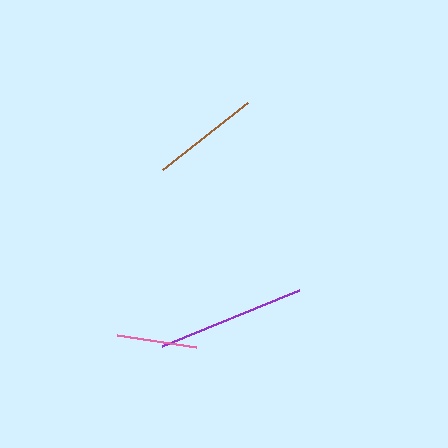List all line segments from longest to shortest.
From longest to shortest: purple, brown, pink.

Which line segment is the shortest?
The pink line is the shortest at approximately 80 pixels.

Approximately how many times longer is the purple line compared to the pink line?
The purple line is approximately 1.9 times the length of the pink line.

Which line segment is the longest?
The purple line is the longest at approximately 148 pixels.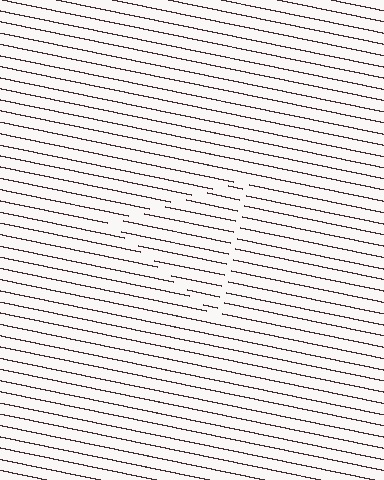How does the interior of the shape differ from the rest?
The interior of the shape contains the same grating, shifted by half a period — the contour is defined by the phase discontinuity where line-ends from the inner and outer gratings abut.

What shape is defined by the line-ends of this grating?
An illusory triangle. The interior of the shape contains the same grating, shifted by half a period — the contour is defined by the phase discontinuity where line-ends from the inner and outer gratings abut.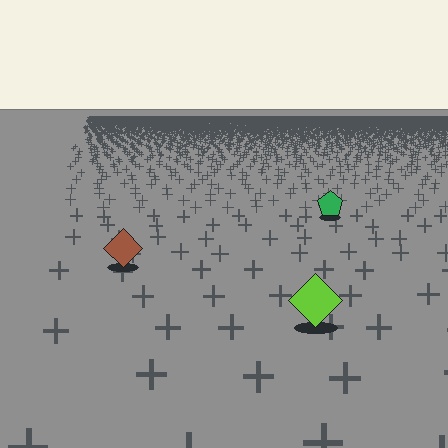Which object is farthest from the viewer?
The green pentagon is farthest from the viewer. It appears smaller and the ground texture around it is denser.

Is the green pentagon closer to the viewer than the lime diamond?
No. The lime diamond is closer — you can tell from the texture gradient: the ground texture is coarser near it.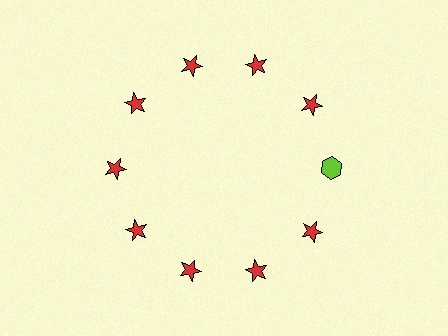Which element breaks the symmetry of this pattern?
The lime hexagon at roughly the 3 o'clock position breaks the symmetry. All other shapes are red stars.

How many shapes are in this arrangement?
There are 10 shapes arranged in a ring pattern.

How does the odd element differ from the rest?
It differs in both color (lime instead of red) and shape (hexagon instead of star).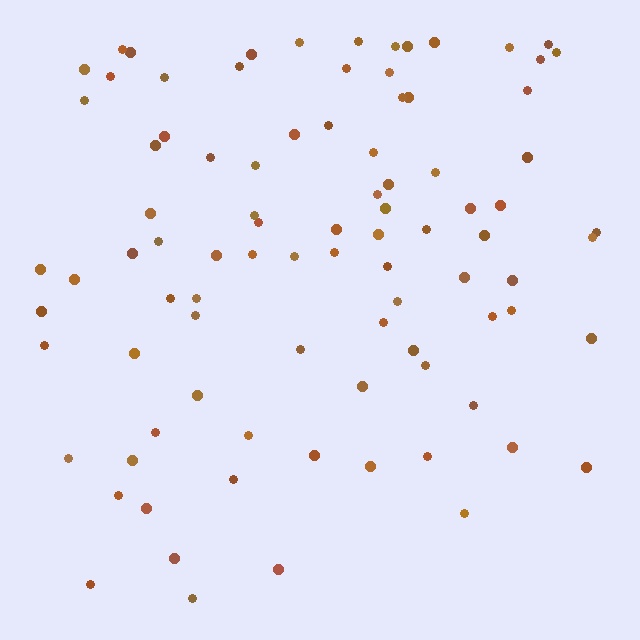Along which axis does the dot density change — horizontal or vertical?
Vertical.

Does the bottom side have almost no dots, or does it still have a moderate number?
Still a moderate number, just noticeably fewer than the top.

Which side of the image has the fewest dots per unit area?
The bottom.